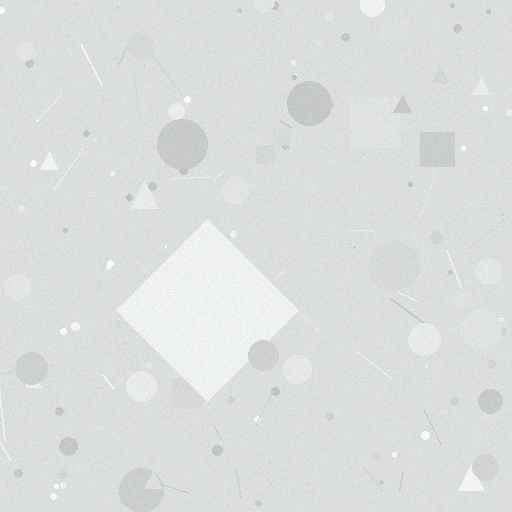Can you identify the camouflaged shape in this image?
The camouflaged shape is a diamond.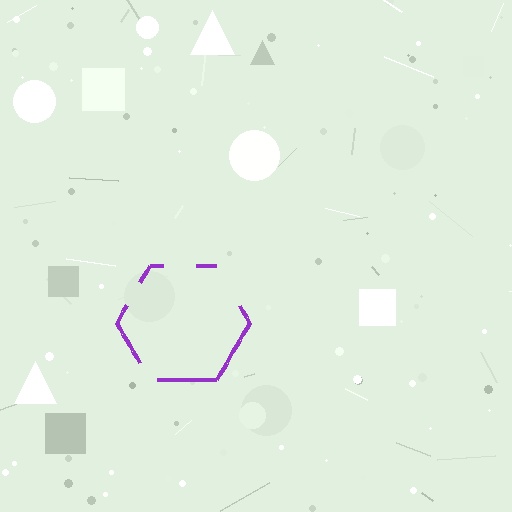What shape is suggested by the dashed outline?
The dashed outline suggests a hexagon.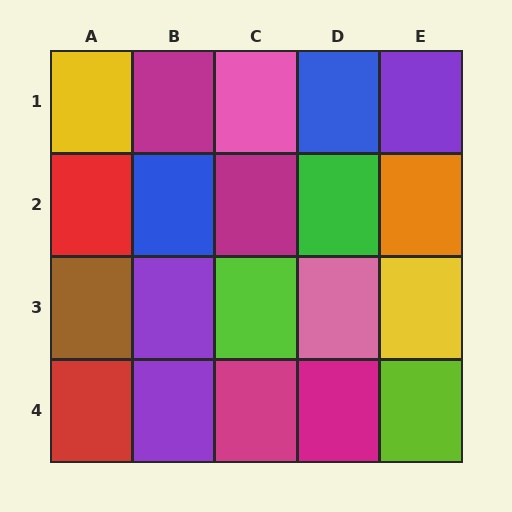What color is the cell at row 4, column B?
Purple.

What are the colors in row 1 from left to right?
Yellow, magenta, pink, blue, purple.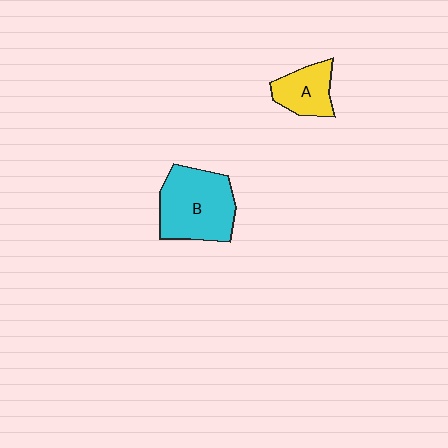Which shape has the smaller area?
Shape A (yellow).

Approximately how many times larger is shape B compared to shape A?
Approximately 1.9 times.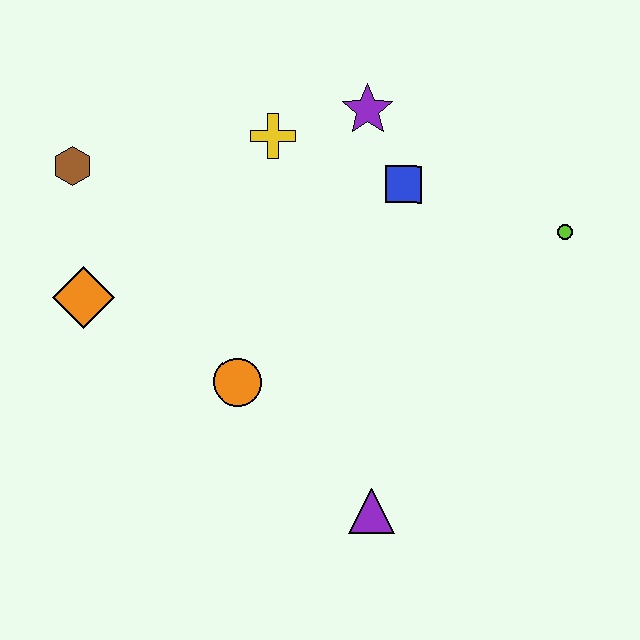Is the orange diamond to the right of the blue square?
No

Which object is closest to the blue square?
The purple star is closest to the blue square.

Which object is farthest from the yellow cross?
The purple triangle is farthest from the yellow cross.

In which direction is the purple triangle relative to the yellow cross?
The purple triangle is below the yellow cross.